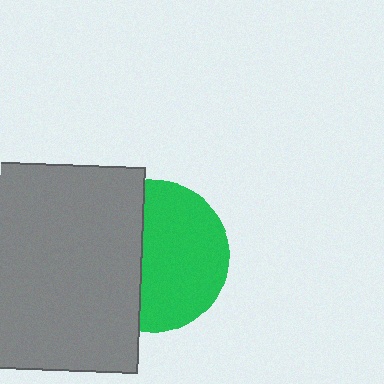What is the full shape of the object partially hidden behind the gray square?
The partially hidden object is a green circle.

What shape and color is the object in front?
The object in front is a gray square.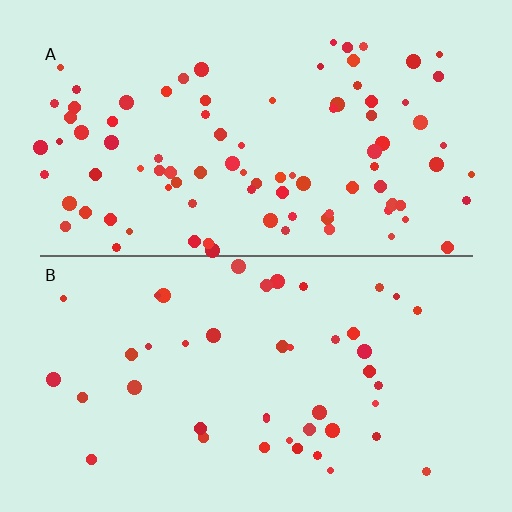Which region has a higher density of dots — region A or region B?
A (the top).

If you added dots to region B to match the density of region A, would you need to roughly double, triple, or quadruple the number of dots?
Approximately double.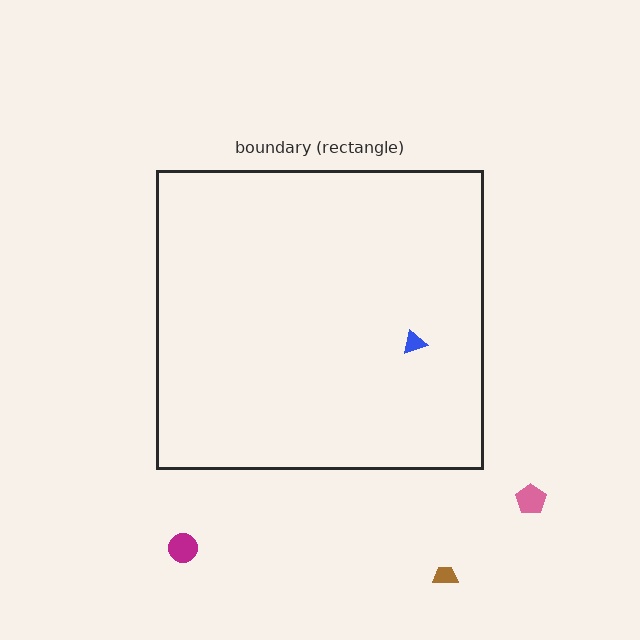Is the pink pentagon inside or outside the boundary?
Outside.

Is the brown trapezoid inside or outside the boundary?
Outside.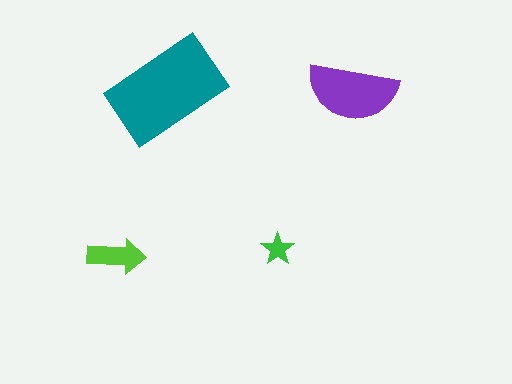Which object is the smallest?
The green star.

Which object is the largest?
The teal rectangle.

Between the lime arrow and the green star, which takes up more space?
The lime arrow.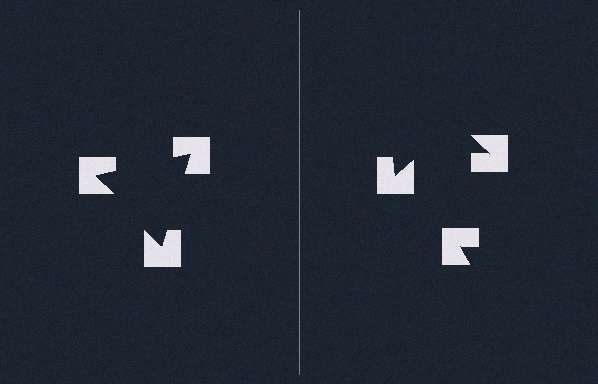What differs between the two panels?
The notched squares are positioned identically on both sides; only the wedge orientations differ. On the left they align to a triangle; on the right they are misaligned.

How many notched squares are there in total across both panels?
6 — 3 on each side.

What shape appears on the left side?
An illusory triangle.